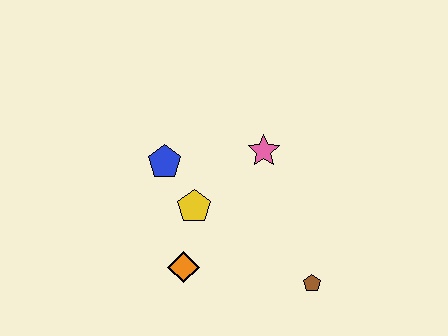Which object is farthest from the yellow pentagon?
The brown pentagon is farthest from the yellow pentagon.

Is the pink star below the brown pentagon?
No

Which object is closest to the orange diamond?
The yellow pentagon is closest to the orange diamond.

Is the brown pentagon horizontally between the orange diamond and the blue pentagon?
No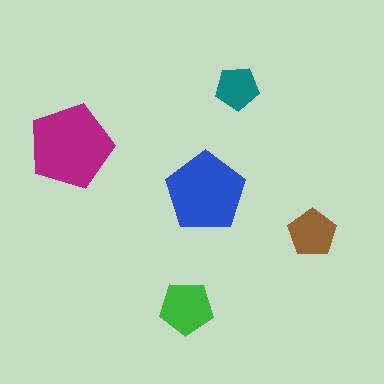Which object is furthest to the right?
The brown pentagon is rightmost.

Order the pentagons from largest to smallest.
the magenta one, the blue one, the green one, the brown one, the teal one.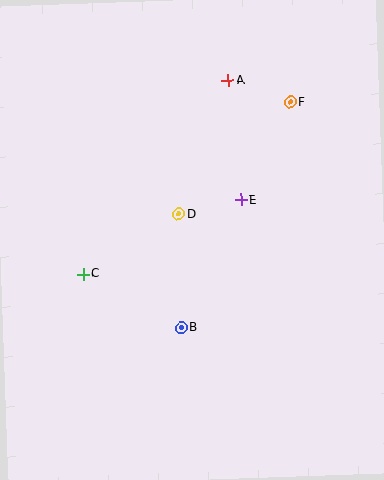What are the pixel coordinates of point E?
Point E is at (241, 200).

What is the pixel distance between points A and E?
The distance between A and E is 121 pixels.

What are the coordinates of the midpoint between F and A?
The midpoint between F and A is at (259, 91).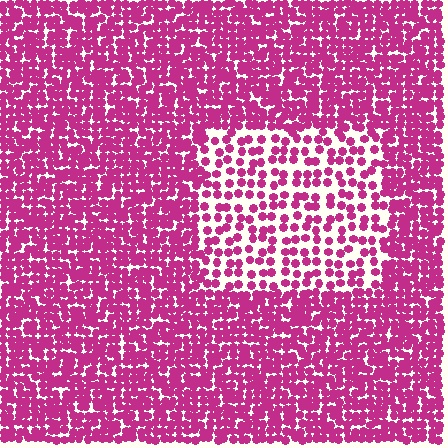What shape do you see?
I see a rectangle.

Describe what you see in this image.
The image contains small magenta elements arranged at two different densities. A rectangle-shaped region is visible where the elements are less densely packed than the surrounding area.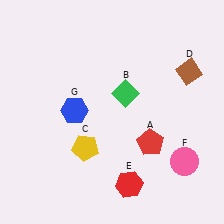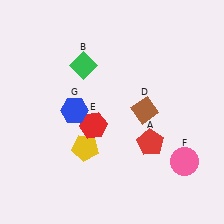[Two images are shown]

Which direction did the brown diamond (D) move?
The brown diamond (D) moved left.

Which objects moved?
The objects that moved are: the green diamond (B), the brown diamond (D), the red hexagon (E).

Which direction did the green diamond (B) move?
The green diamond (B) moved left.